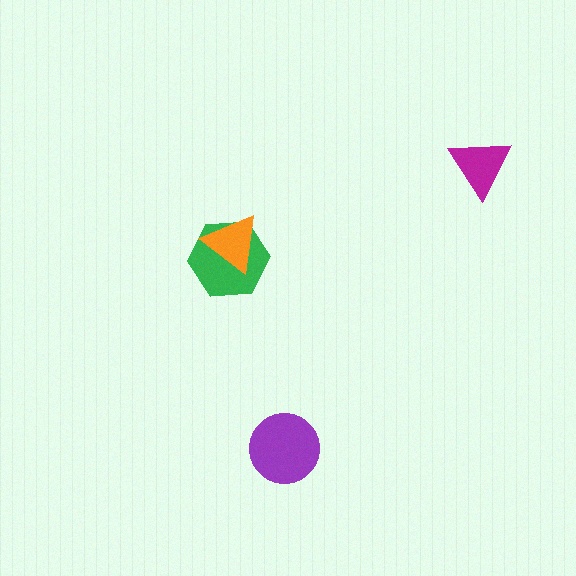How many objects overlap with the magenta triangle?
0 objects overlap with the magenta triangle.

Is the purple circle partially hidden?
No, no other shape covers it.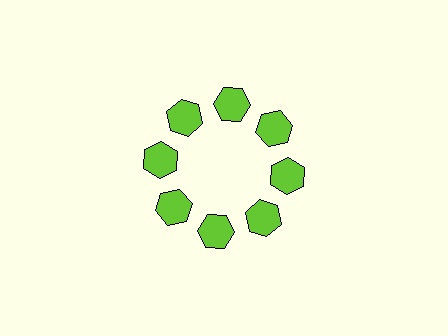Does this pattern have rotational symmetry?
Yes, this pattern has 8-fold rotational symmetry. It looks the same after rotating 45 degrees around the center.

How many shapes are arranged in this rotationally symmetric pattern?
There are 8 shapes, arranged in 8 groups of 1.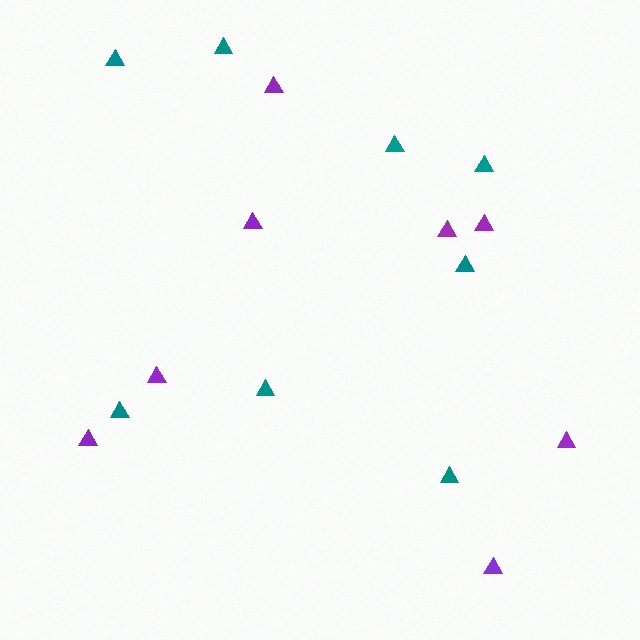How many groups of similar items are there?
There are 2 groups: one group of purple triangles (8) and one group of teal triangles (8).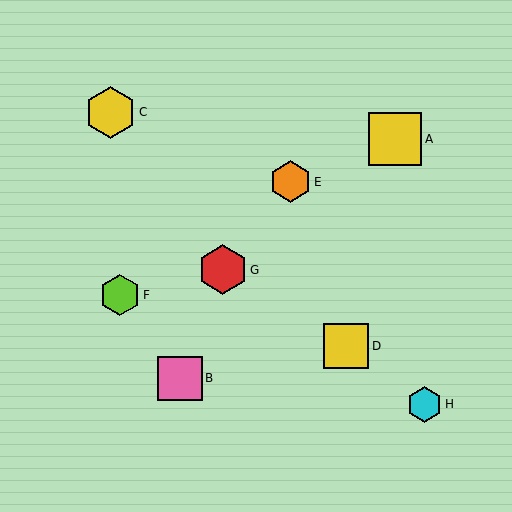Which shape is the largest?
The yellow square (labeled A) is the largest.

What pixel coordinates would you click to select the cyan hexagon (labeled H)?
Click at (425, 405) to select the cyan hexagon H.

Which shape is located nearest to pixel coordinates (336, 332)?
The yellow square (labeled D) at (346, 346) is nearest to that location.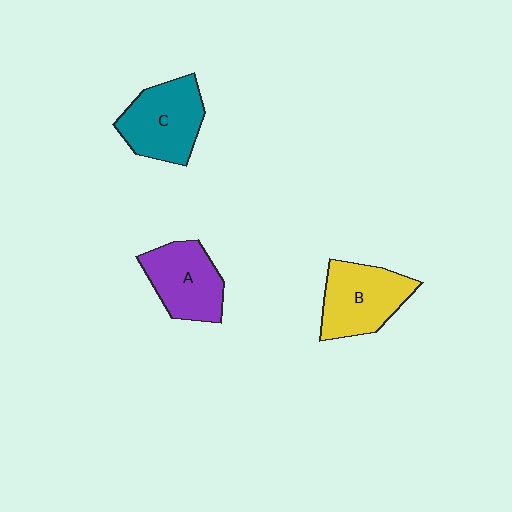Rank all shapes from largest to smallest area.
From largest to smallest: C (teal), B (yellow), A (purple).